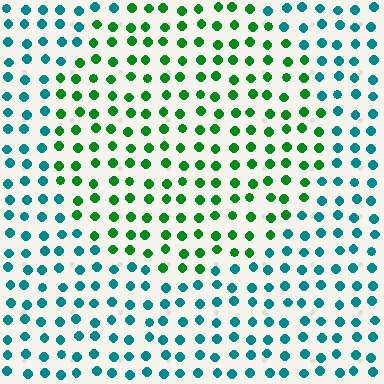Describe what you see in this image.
The image is filled with small teal elements in a uniform arrangement. A circle-shaped region is visible where the elements are tinted to a slightly different hue, forming a subtle color boundary.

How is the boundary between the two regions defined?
The boundary is defined purely by a slight shift in hue (about 48 degrees). Spacing, size, and orientation are identical on both sides.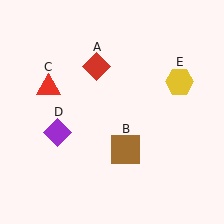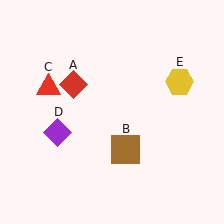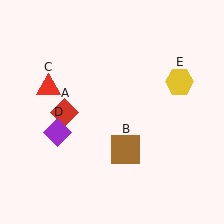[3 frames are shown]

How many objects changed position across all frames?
1 object changed position: red diamond (object A).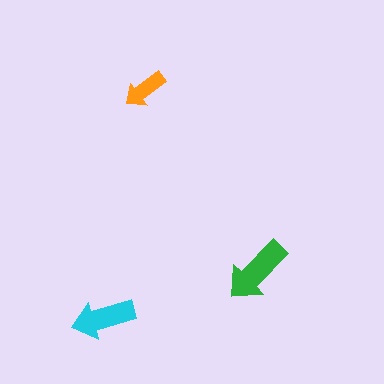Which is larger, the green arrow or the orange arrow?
The green one.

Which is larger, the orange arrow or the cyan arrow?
The cyan one.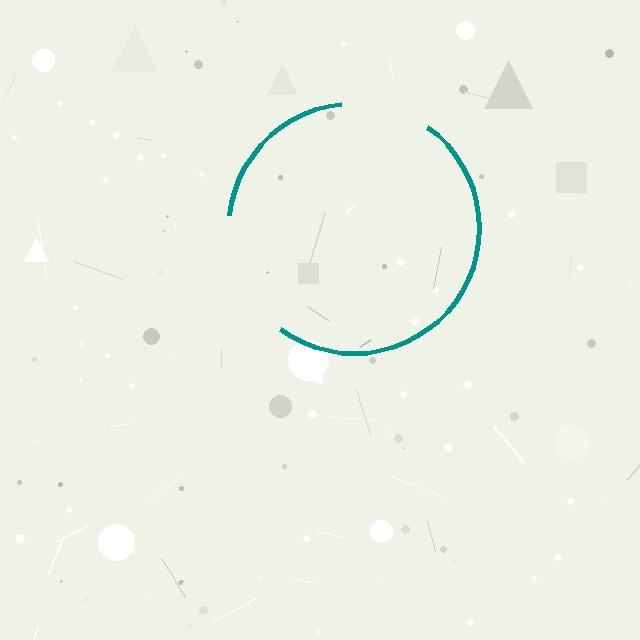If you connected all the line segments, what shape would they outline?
They would outline a circle.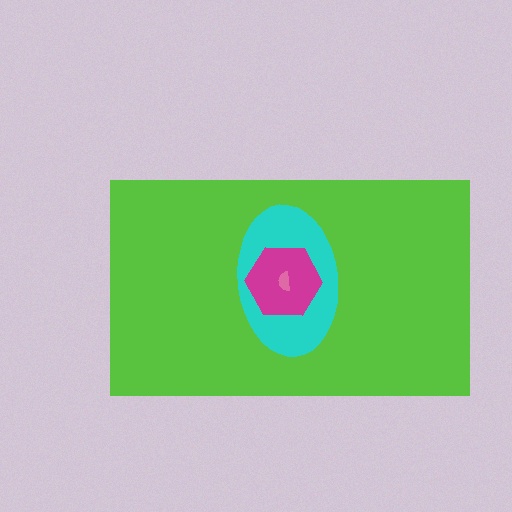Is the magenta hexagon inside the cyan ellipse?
Yes.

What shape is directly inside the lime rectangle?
The cyan ellipse.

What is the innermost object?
The pink semicircle.